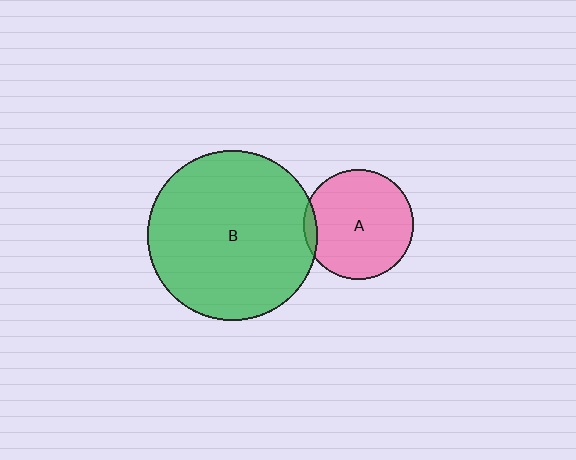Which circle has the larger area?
Circle B (green).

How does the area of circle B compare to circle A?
Approximately 2.4 times.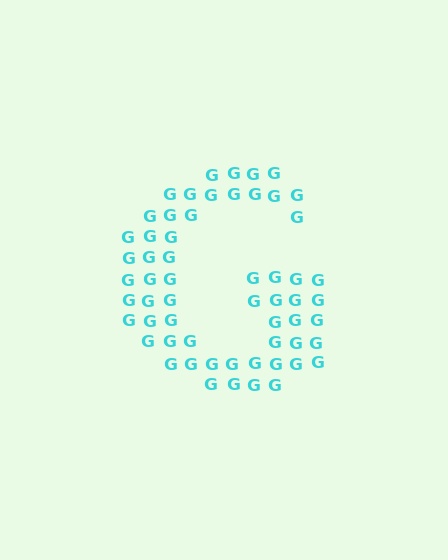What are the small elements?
The small elements are letter G's.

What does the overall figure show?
The overall figure shows the letter G.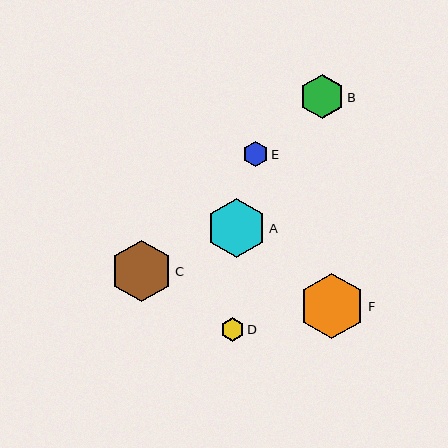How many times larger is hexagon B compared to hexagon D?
Hexagon B is approximately 1.9 times the size of hexagon D.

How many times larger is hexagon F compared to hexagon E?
Hexagon F is approximately 2.6 times the size of hexagon E.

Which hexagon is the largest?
Hexagon F is the largest with a size of approximately 65 pixels.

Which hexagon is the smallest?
Hexagon D is the smallest with a size of approximately 23 pixels.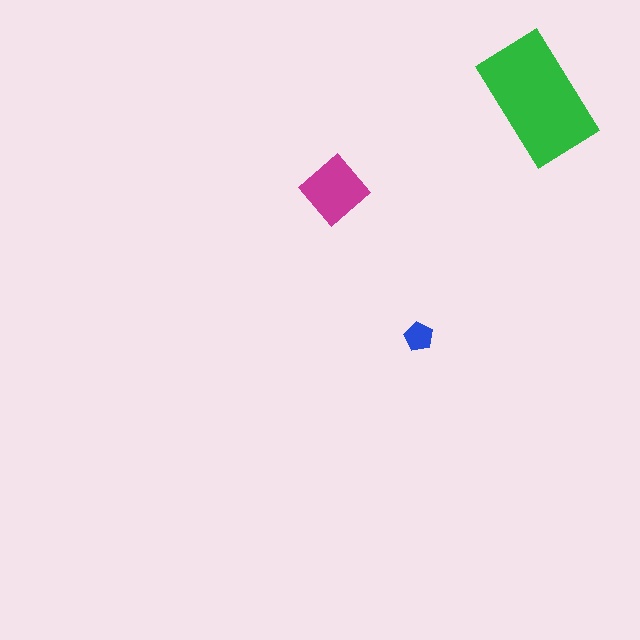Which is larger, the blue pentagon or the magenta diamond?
The magenta diamond.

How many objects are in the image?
There are 3 objects in the image.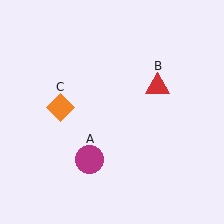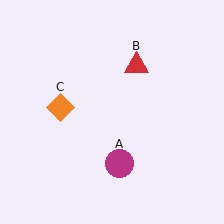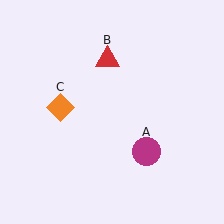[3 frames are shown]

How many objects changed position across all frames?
2 objects changed position: magenta circle (object A), red triangle (object B).